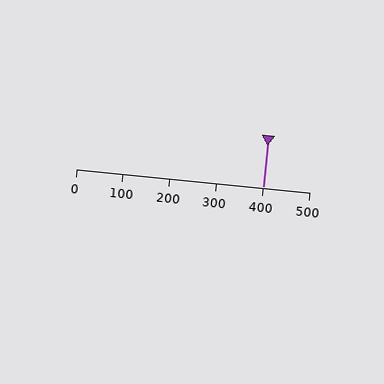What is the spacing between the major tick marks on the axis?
The major ticks are spaced 100 apart.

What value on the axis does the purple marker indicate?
The marker indicates approximately 400.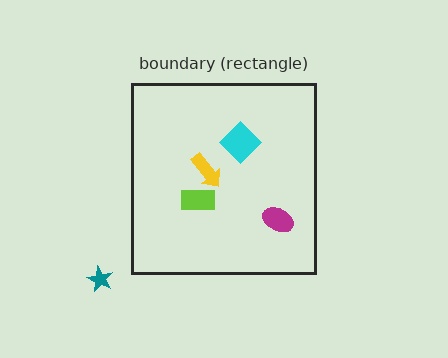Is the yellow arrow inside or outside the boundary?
Inside.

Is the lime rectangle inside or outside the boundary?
Inside.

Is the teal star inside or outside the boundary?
Outside.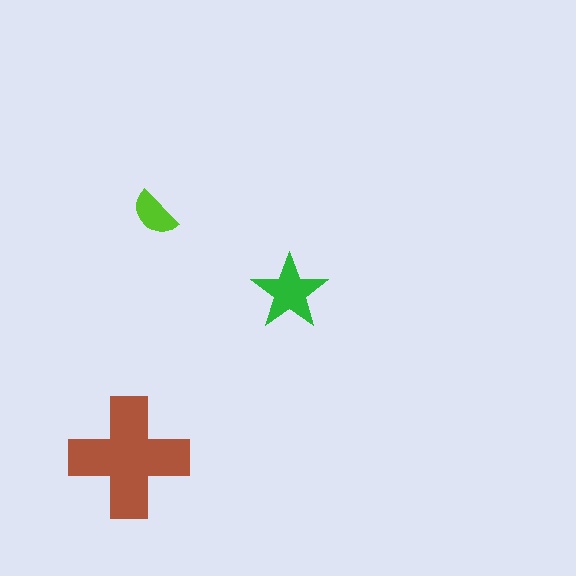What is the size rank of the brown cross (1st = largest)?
1st.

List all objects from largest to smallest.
The brown cross, the green star, the lime semicircle.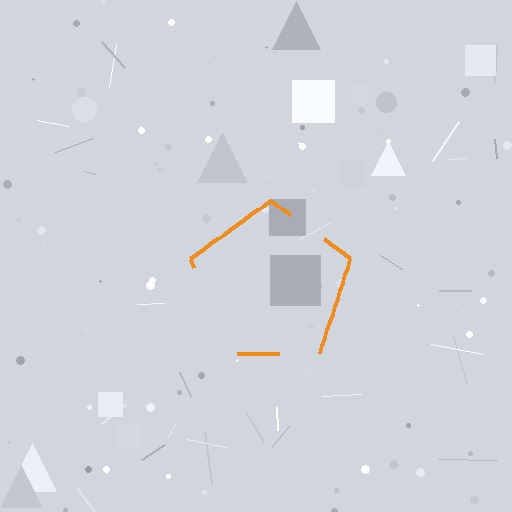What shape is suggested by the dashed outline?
The dashed outline suggests a pentagon.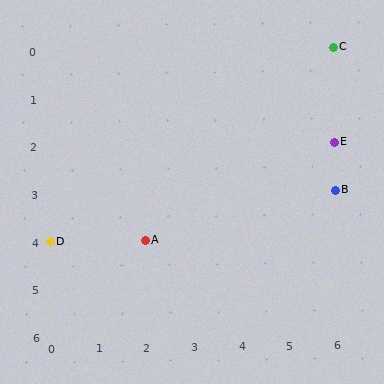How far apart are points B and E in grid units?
Points B and E are 1 row apart.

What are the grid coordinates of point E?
Point E is at grid coordinates (6, 2).